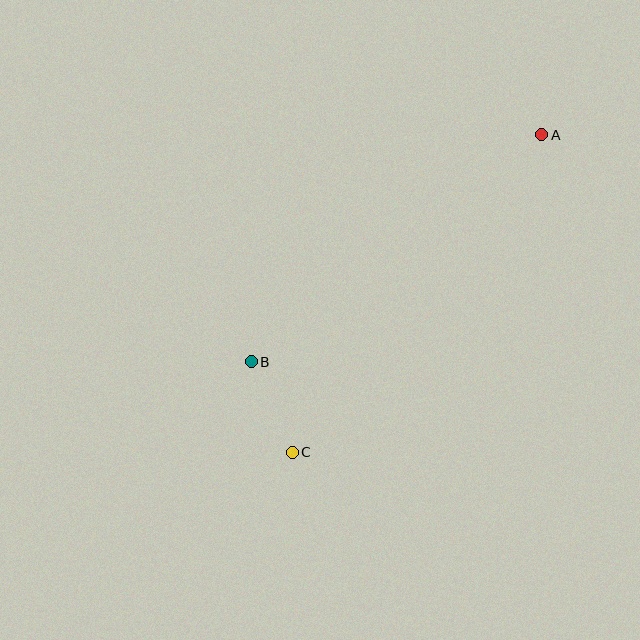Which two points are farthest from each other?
Points A and C are farthest from each other.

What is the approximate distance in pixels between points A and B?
The distance between A and B is approximately 369 pixels.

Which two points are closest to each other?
Points B and C are closest to each other.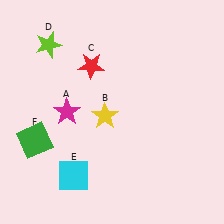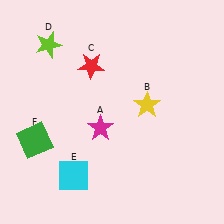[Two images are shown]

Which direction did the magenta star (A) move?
The magenta star (A) moved right.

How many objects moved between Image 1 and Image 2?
2 objects moved between the two images.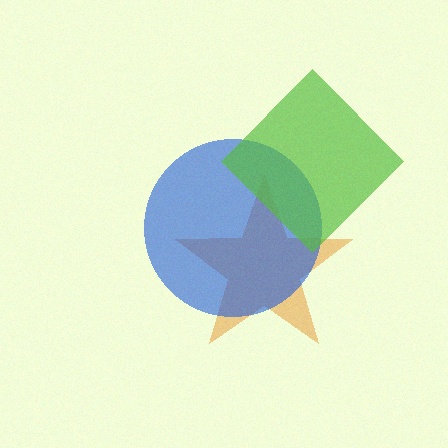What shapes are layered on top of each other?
The layered shapes are: an orange star, a blue circle, a lime diamond.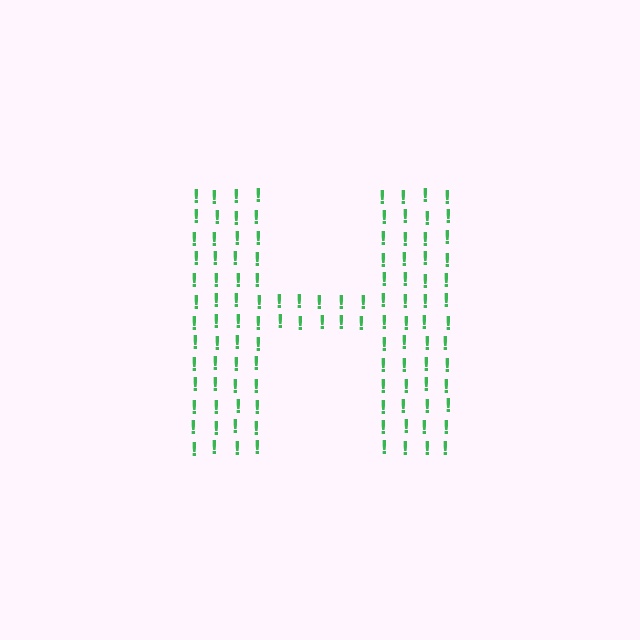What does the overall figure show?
The overall figure shows the letter H.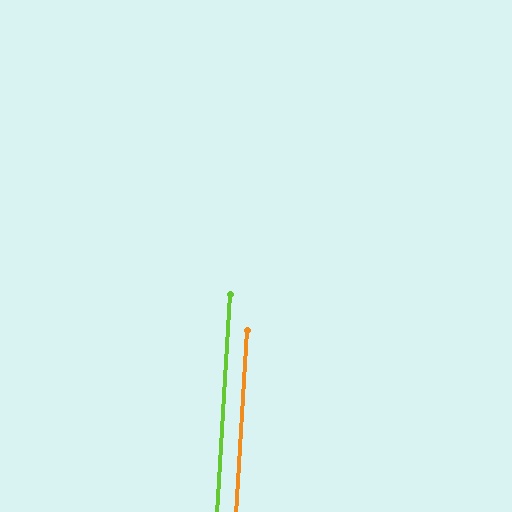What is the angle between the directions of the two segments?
Approximately 0 degrees.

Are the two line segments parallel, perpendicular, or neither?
Parallel — their directions differ by only 0.1°.